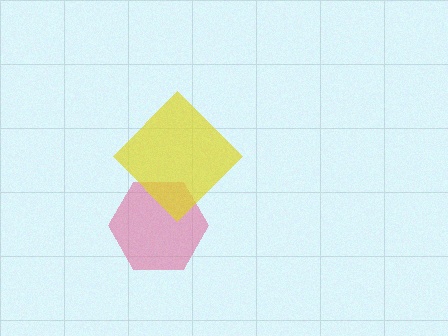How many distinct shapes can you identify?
There are 2 distinct shapes: a pink hexagon, a yellow diamond.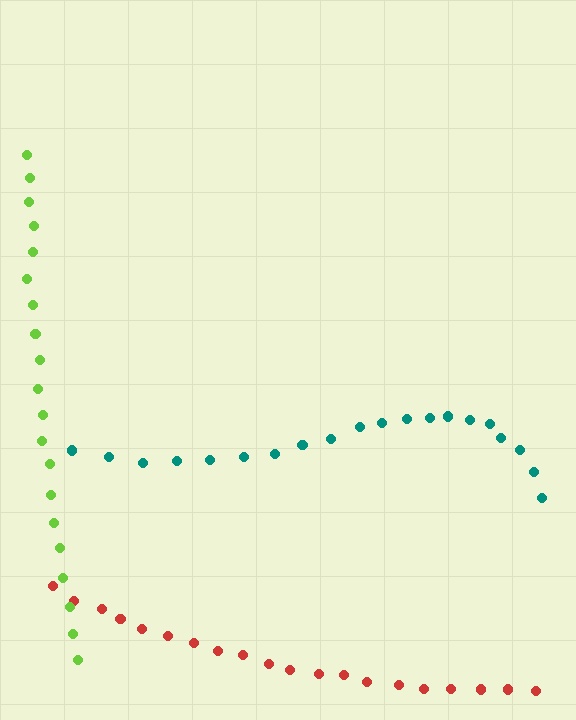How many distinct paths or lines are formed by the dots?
There are 3 distinct paths.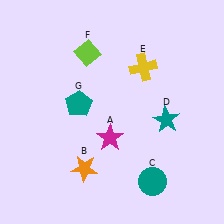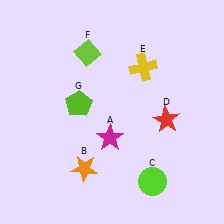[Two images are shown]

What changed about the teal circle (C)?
In Image 1, C is teal. In Image 2, it changed to lime.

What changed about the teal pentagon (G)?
In Image 1, G is teal. In Image 2, it changed to lime.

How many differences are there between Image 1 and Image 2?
There are 3 differences between the two images.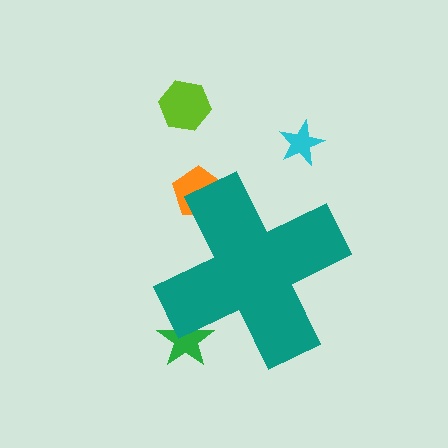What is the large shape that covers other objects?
A teal cross.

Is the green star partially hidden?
Yes, the green star is partially hidden behind the teal cross.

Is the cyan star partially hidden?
No, the cyan star is fully visible.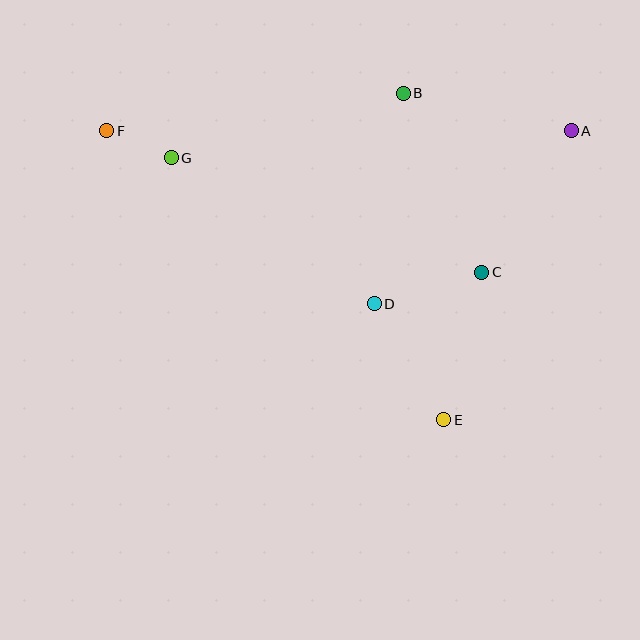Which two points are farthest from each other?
Points A and F are farthest from each other.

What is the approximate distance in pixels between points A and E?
The distance between A and E is approximately 316 pixels.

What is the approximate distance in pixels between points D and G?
The distance between D and G is approximately 250 pixels.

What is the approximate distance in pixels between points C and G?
The distance between C and G is approximately 331 pixels.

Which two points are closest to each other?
Points F and G are closest to each other.